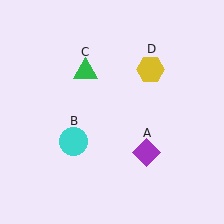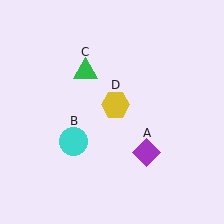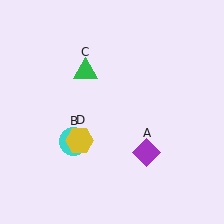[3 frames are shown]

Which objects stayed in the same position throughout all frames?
Purple diamond (object A) and cyan circle (object B) and green triangle (object C) remained stationary.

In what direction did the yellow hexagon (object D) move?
The yellow hexagon (object D) moved down and to the left.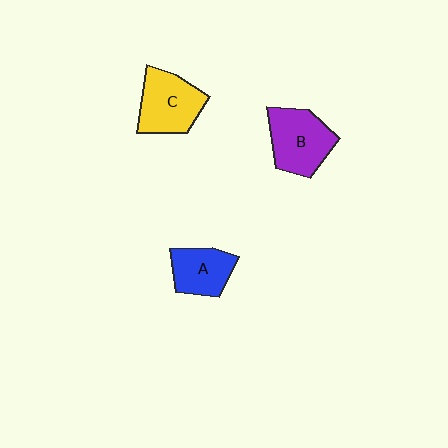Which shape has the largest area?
Shape B (purple).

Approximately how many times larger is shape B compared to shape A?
Approximately 1.3 times.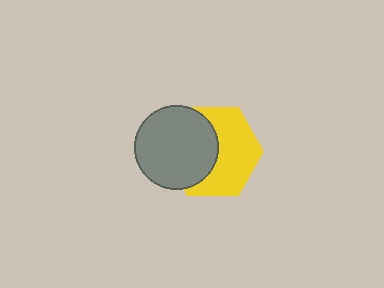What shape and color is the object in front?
The object in front is a gray circle.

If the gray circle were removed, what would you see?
You would see the complete yellow hexagon.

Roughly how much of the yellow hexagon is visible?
About half of it is visible (roughly 55%).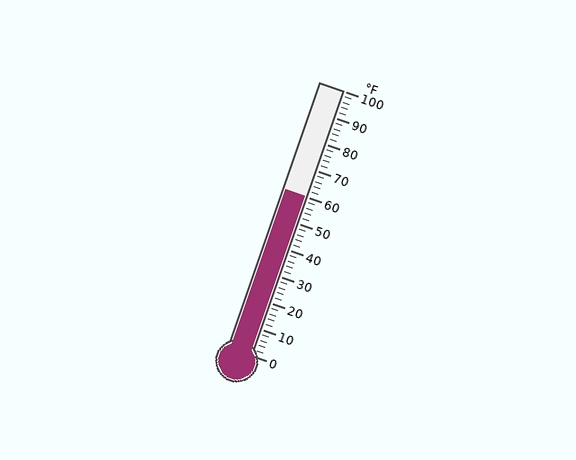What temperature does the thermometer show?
The thermometer shows approximately 60°F.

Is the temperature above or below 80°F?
The temperature is below 80°F.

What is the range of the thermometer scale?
The thermometer scale ranges from 0°F to 100°F.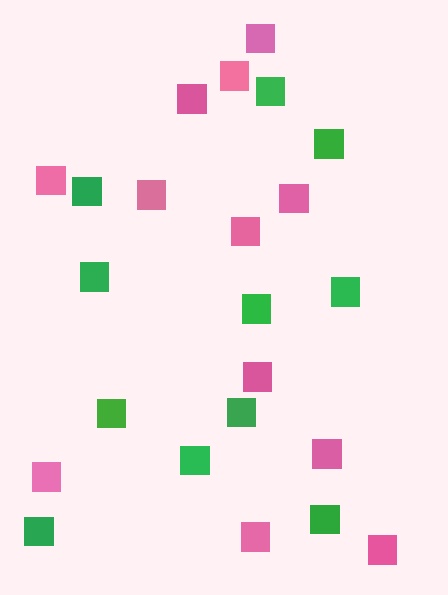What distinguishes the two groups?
There are 2 groups: one group of green squares (11) and one group of pink squares (12).